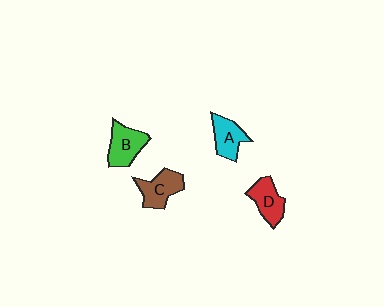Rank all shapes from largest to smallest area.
From largest to smallest: B (green), C (brown), D (red), A (cyan).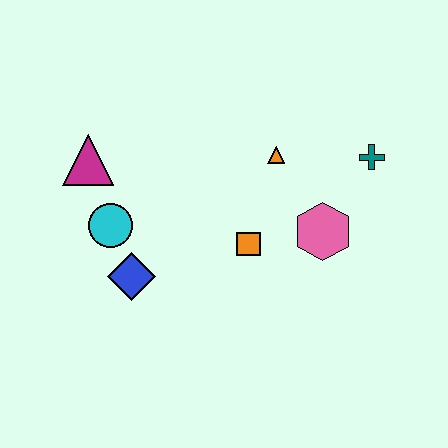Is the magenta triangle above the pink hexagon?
Yes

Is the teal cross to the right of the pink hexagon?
Yes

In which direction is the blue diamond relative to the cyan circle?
The blue diamond is below the cyan circle.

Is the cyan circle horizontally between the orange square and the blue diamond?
No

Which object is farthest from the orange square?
The magenta triangle is farthest from the orange square.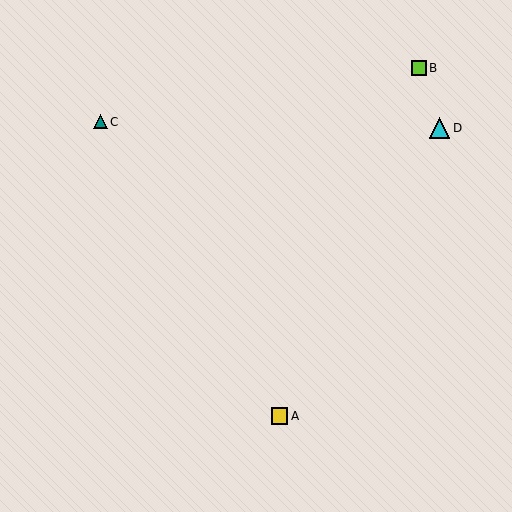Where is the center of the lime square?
The center of the lime square is at (419, 68).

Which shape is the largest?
The cyan triangle (labeled D) is the largest.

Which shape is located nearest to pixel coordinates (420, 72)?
The lime square (labeled B) at (419, 68) is nearest to that location.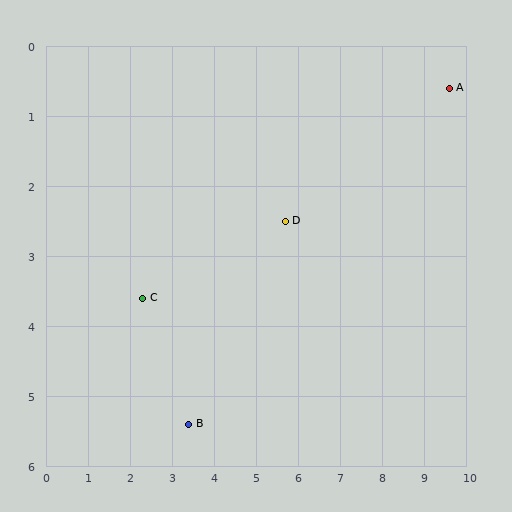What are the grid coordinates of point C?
Point C is at approximately (2.3, 3.6).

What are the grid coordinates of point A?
Point A is at approximately (9.6, 0.6).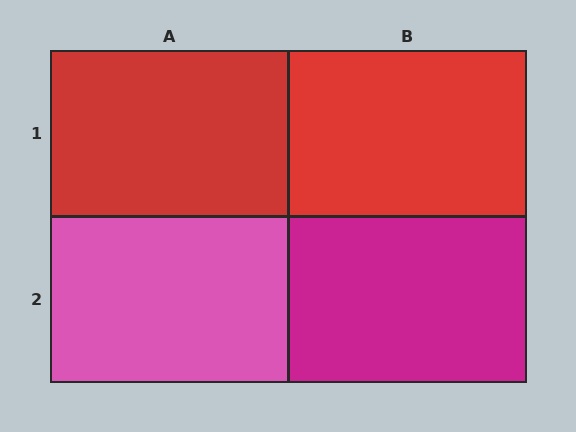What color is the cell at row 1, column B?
Red.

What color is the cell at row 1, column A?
Red.